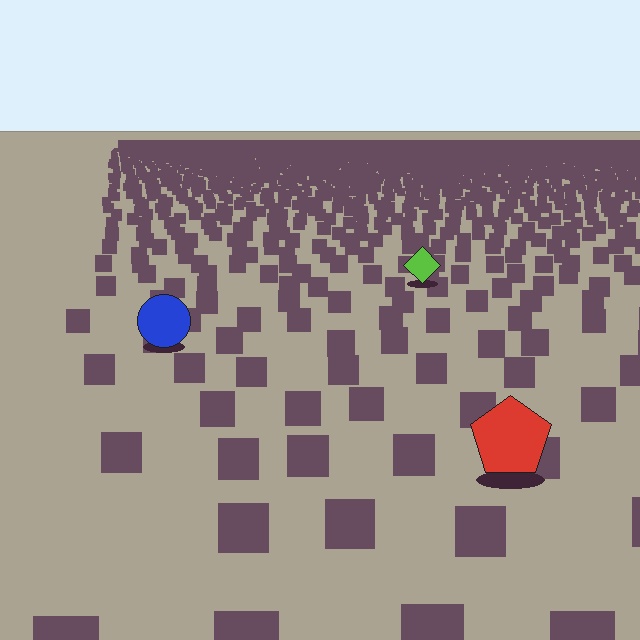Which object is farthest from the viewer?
The lime diamond is farthest from the viewer. It appears smaller and the ground texture around it is denser.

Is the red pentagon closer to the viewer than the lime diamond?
Yes. The red pentagon is closer — you can tell from the texture gradient: the ground texture is coarser near it.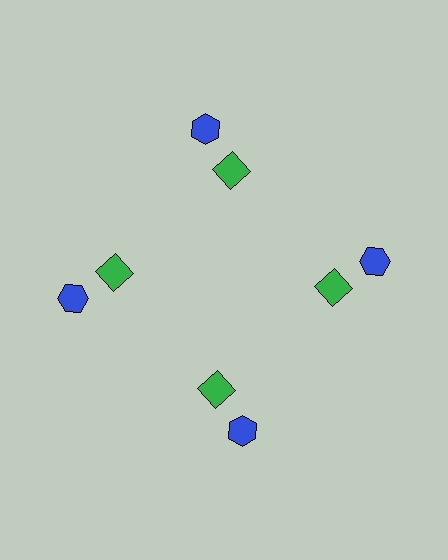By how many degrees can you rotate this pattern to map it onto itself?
The pattern maps onto itself every 90 degrees of rotation.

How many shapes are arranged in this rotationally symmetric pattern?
There are 8 shapes, arranged in 4 groups of 2.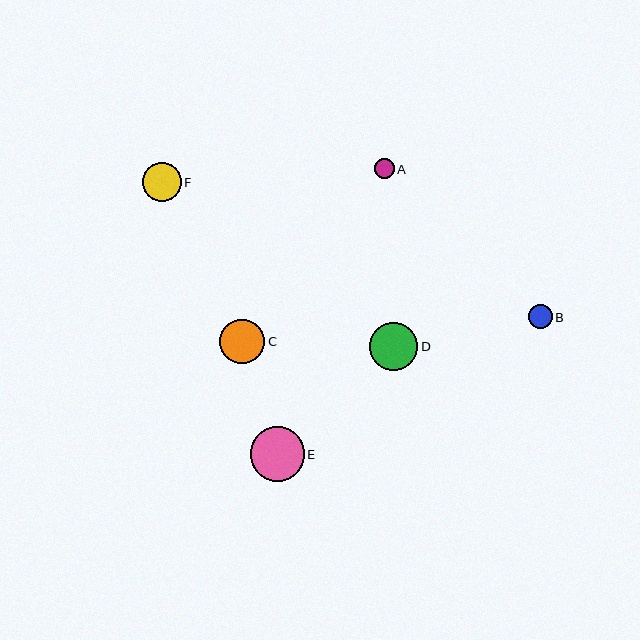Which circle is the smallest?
Circle A is the smallest with a size of approximately 20 pixels.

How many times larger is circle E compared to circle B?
Circle E is approximately 2.3 times the size of circle B.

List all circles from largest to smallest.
From largest to smallest: E, D, C, F, B, A.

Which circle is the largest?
Circle E is the largest with a size of approximately 54 pixels.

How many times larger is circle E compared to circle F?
Circle E is approximately 1.4 times the size of circle F.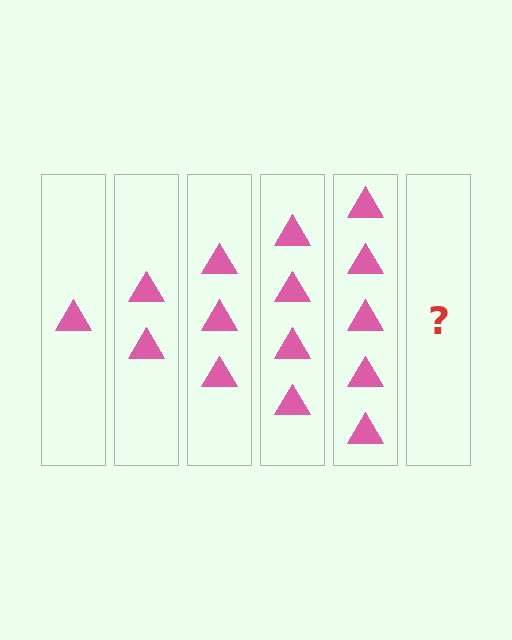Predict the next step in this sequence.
The next step is 6 triangles.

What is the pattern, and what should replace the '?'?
The pattern is that each step adds one more triangle. The '?' should be 6 triangles.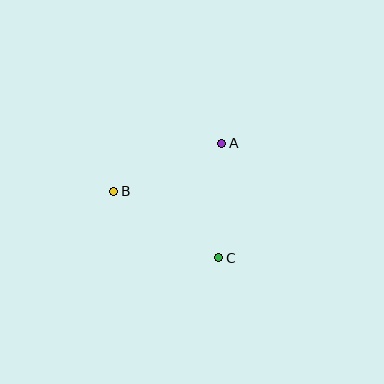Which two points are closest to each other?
Points A and C are closest to each other.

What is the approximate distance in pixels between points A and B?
The distance between A and B is approximately 118 pixels.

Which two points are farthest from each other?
Points B and C are farthest from each other.